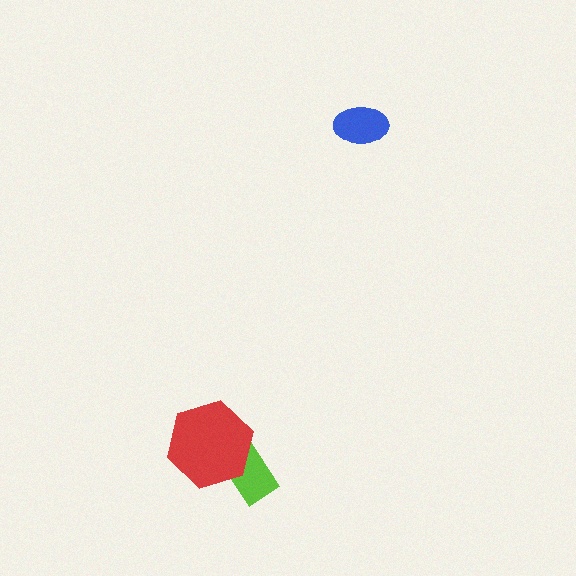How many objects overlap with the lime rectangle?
1 object overlaps with the lime rectangle.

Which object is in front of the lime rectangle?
The red hexagon is in front of the lime rectangle.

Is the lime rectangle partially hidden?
Yes, it is partially covered by another shape.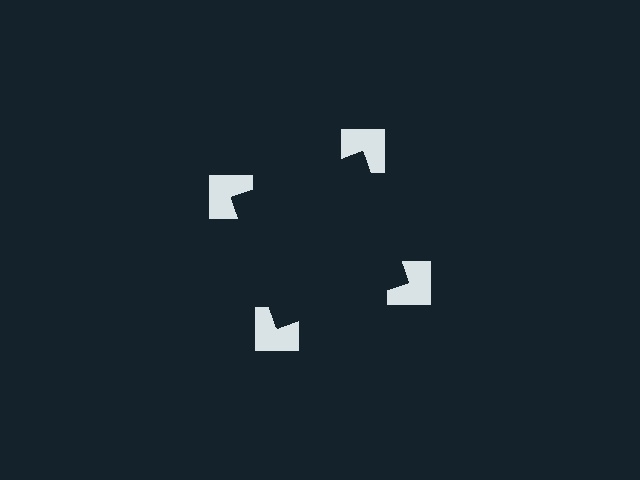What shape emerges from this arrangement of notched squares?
An illusory square — its edges are inferred from the aligned wedge cuts in the notched squares, not physically drawn.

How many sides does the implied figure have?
4 sides.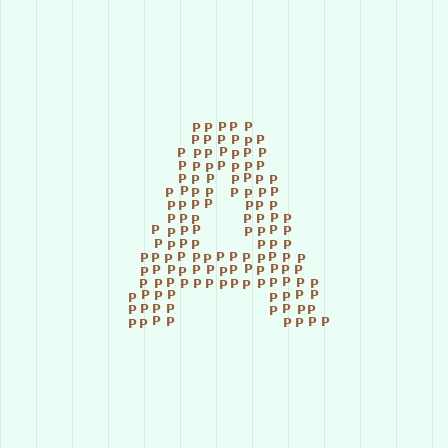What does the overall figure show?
The overall figure shows the letter A.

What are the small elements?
The small elements are letter P's.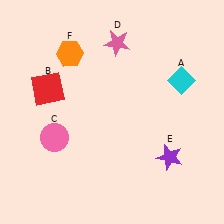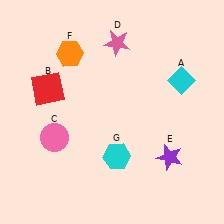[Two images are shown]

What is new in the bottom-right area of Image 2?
A cyan hexagon (G) was added in the bottom-right area of Image 2.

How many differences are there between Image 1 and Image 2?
There is 1 difference between the two images.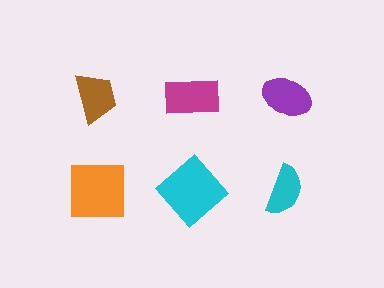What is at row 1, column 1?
A brown trapezoid.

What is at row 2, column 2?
A cyan diamond.